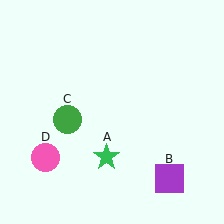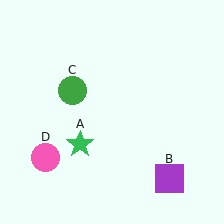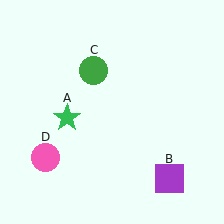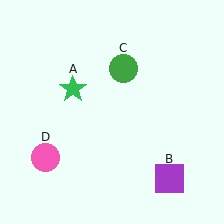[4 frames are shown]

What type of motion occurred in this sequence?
The green star (object A), green circle (object C) rotated clockwise around the center of the scene.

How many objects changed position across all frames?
2 objects changed position: green star (object A), green circle (object C).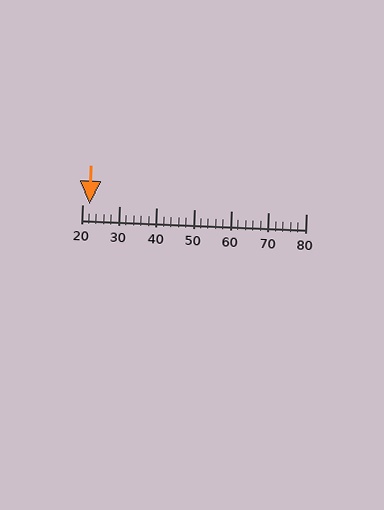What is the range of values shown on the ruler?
The ruler shows values from 20 to 80.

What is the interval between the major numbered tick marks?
The major tick marks are spaced 10 units apart.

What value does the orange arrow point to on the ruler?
The orange arrow points to approximately 22.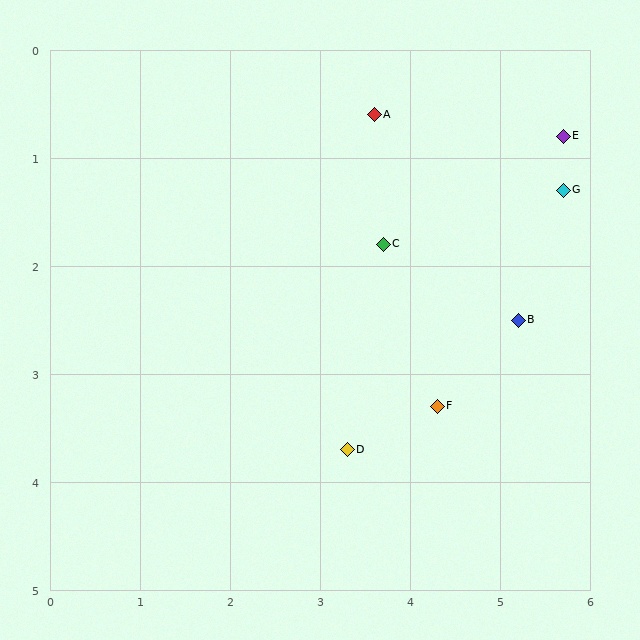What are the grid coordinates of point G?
Point G is at approximately (5.7, 1.3).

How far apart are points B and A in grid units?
Points B and A are about 2.5 grid units apart.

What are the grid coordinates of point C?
Point C is at approximately (3.7, 1.8).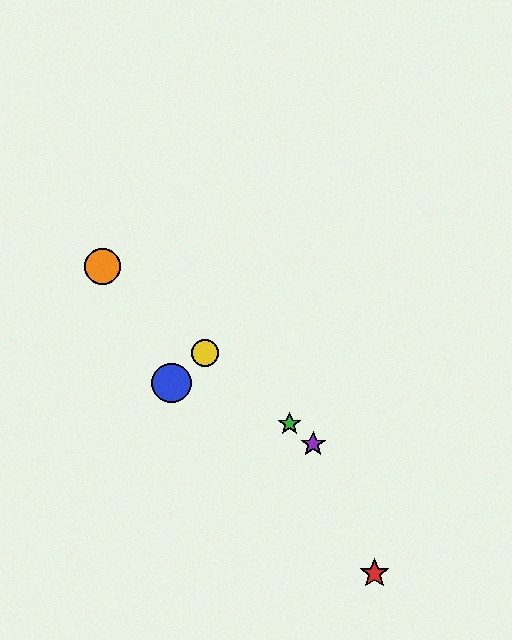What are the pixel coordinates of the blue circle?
The blue circle is at (172, 383).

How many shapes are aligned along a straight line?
4 shapes (the green star, the yellow circle, the purple star, the orange circle) are aligned along a straight line.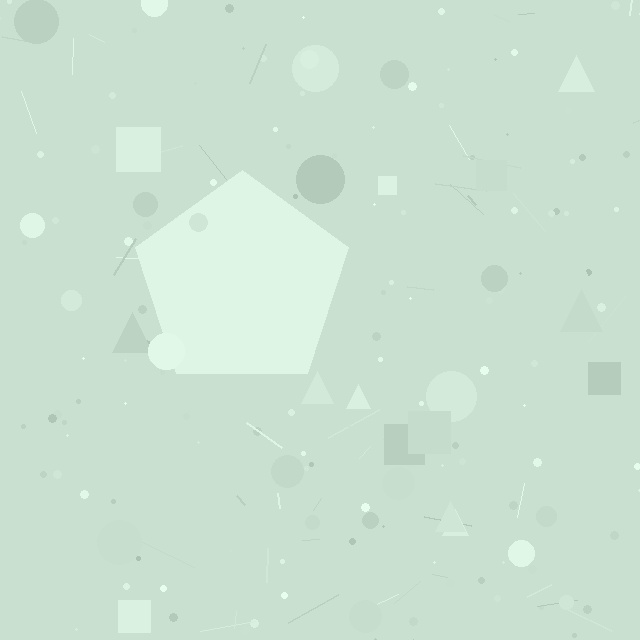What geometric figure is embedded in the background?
A pentagon is embedded in the background.